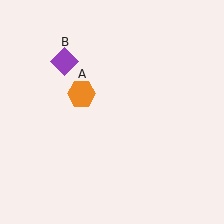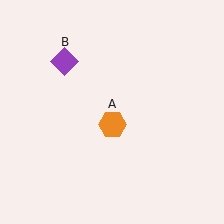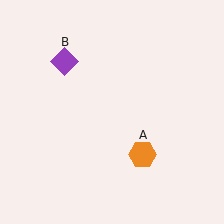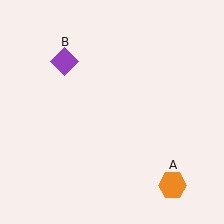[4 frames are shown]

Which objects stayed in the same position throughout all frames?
Purple diamond (object B) remained stationary.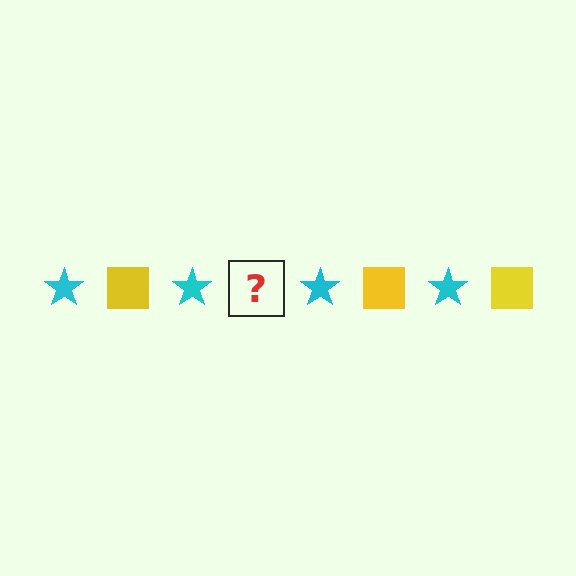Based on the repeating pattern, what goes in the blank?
The blank should be a yellow square.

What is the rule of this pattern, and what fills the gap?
The rule is that the pattern alternates between cyan star and yellow square. The gap should be filled with a yellow square.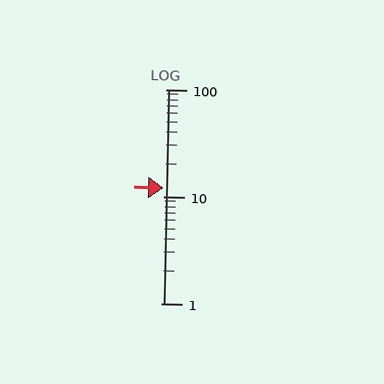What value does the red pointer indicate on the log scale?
The pointer indicates approximately 12.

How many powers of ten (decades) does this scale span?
The scale spans 2 decades, from 1 to 100.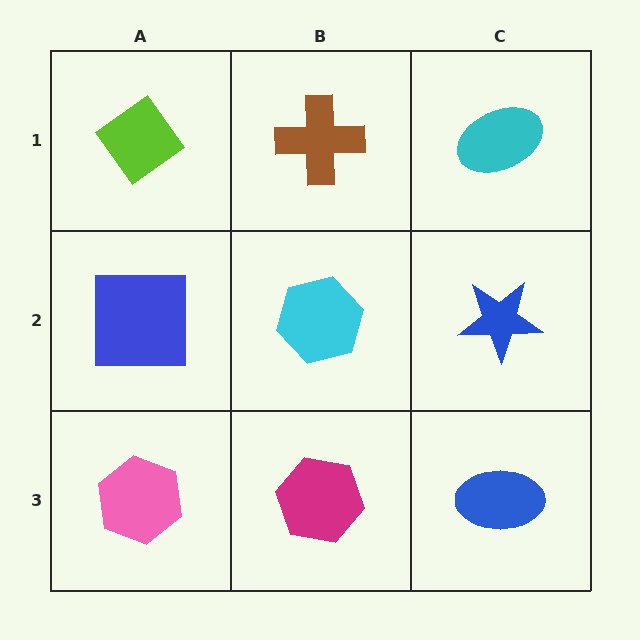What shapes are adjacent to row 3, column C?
A blue star (row 2, column C), a magenta hexagon (row 3, column B).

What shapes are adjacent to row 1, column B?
A cyan hexagon (row 2, column B), a lime diamond (row 1, column A), a cyan ellipse (row 1, column C).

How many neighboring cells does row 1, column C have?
2.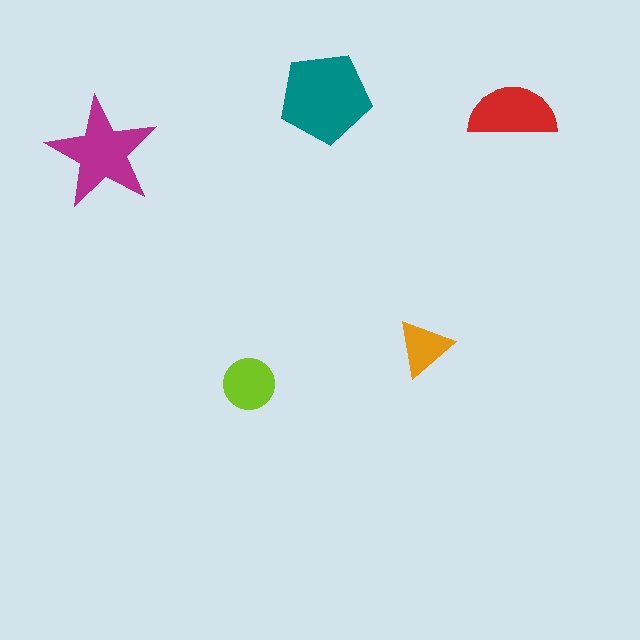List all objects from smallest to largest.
The orange triangle, the lime circle, the red semicircle, the magenta star, the teal pentagon.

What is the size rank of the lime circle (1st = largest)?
4th.